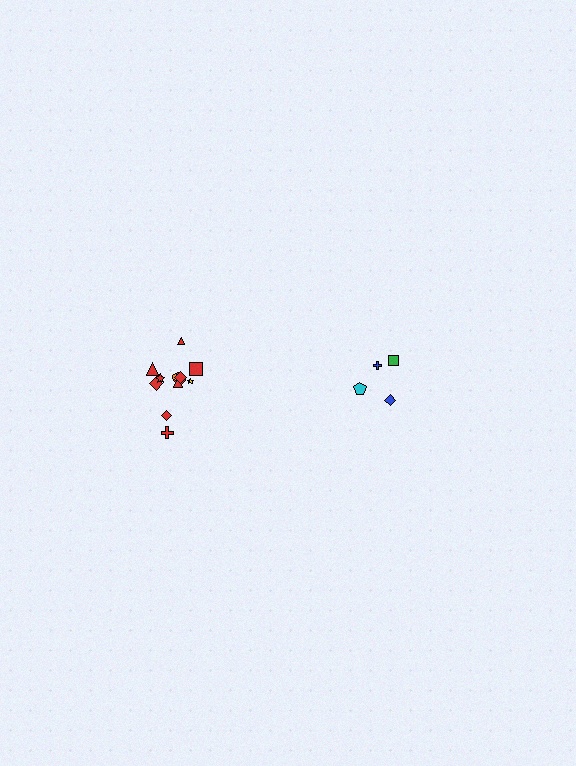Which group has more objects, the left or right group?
The left group.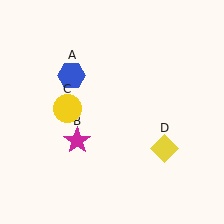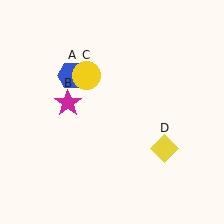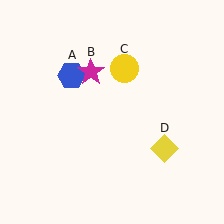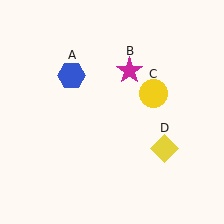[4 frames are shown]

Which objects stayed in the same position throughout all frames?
Blue hexagon (object A) and yellow diamond (object D) remained stationary.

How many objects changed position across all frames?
2 objects changed position: magenta star (object B), yellow circle (object C).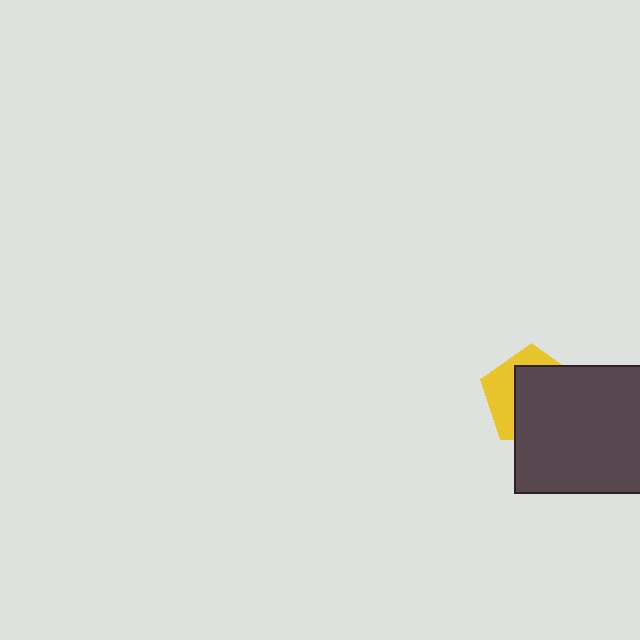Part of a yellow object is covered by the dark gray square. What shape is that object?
It is a pentagon.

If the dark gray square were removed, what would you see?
You would see the complete yellow pentagon.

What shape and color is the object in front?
The object in front is a dark gray square.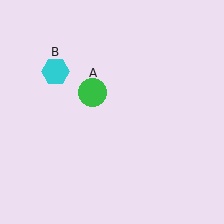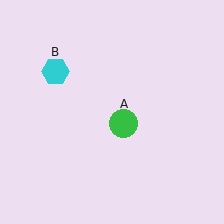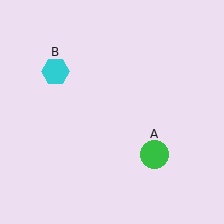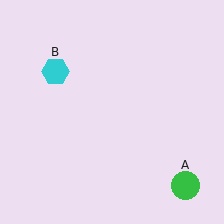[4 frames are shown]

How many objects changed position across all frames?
1 object changed position: green circle (object A).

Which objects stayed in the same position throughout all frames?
Cyan hexagon (object B) remained stationary.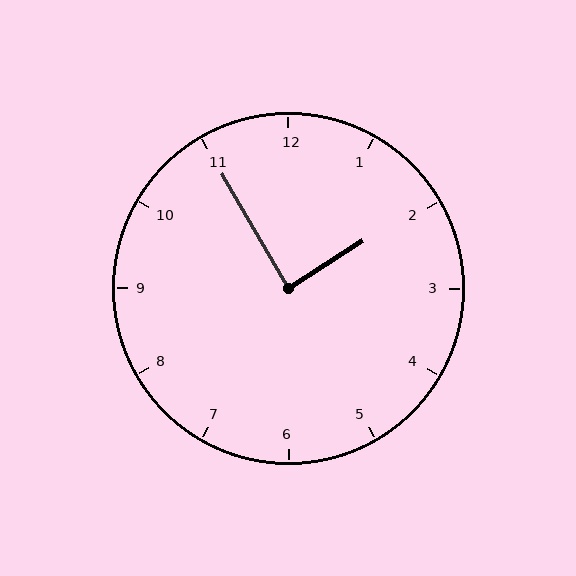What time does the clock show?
1:55.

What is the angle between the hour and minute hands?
Approximately 88 degrees.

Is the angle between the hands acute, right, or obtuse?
It is right.